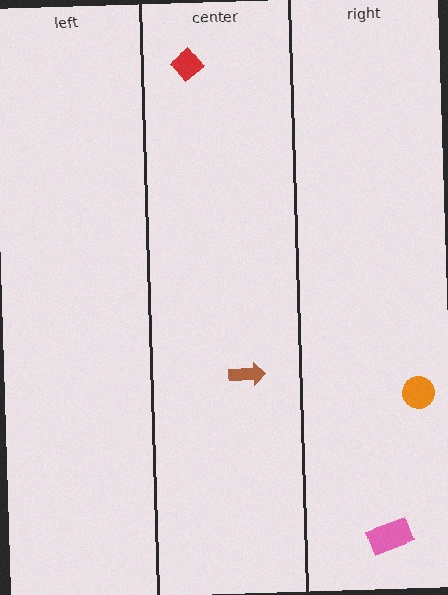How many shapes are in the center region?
2.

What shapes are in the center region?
The red diamond, the brown arrow.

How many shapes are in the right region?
2.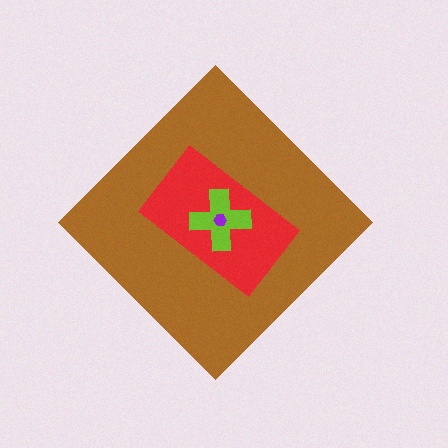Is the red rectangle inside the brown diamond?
Yes.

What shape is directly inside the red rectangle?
The lime cross.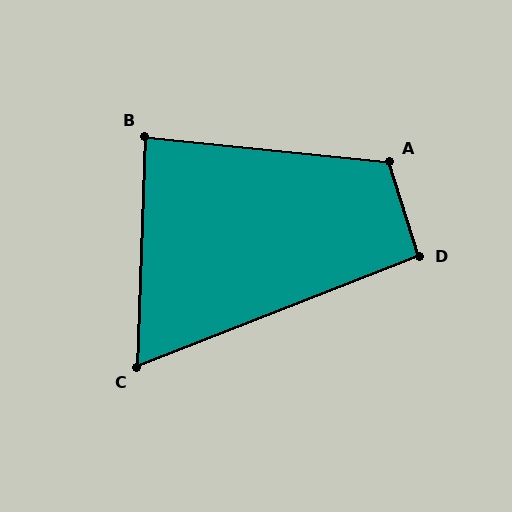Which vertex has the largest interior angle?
A, at approximately 113 degrees.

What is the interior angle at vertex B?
Approximately 86 degrees (approximately right).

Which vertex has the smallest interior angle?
C, at approximately 67 degrees.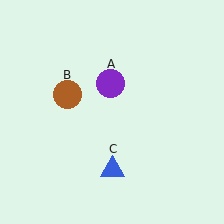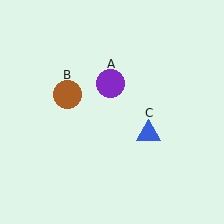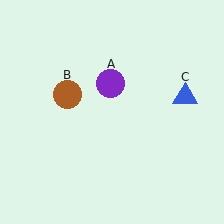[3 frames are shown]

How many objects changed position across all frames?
1 object changed position: blue triangle (object C).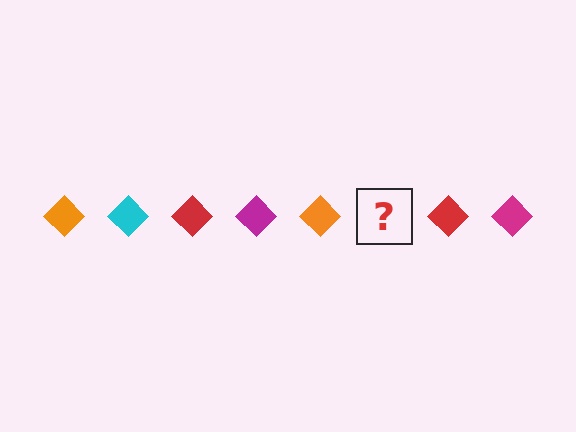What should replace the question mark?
The question mark should be replaced with a cyan diamond.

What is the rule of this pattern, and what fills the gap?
The rule is that the pattern cycles through orange, cyan, red, magenta diamonds. The gap should be filled with a cyan diamond.